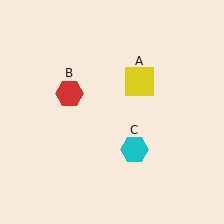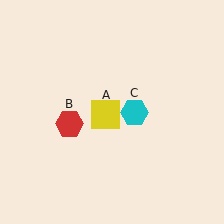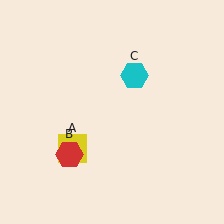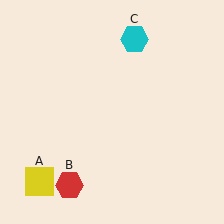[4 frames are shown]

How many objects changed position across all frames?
3 objects changed position: yellow square (object A), red hexagon (object B), cyan hexagon (object C).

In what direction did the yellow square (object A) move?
The yellow square (object A) moved down and to the left.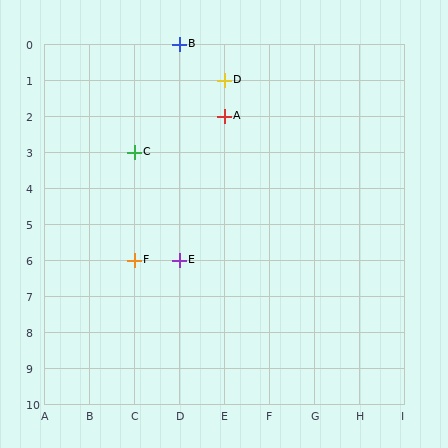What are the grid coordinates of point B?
Point B is at grid coordinates (D, 0).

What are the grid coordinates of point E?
Point E is at grid coordinates (D, 6).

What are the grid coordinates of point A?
Point A is at grid coordinates (E, 2).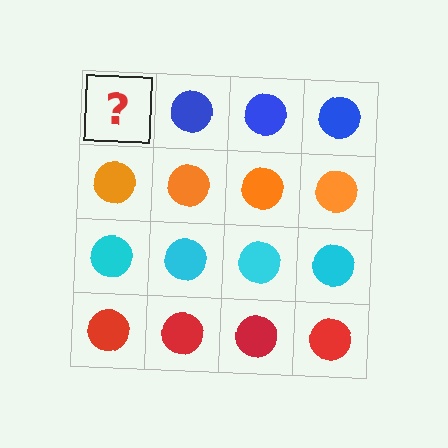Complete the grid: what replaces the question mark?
The question mark should be replaced with a blue circle.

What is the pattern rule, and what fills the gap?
The rule is that each row has a consistent color. The gap should be filled with a blue circle.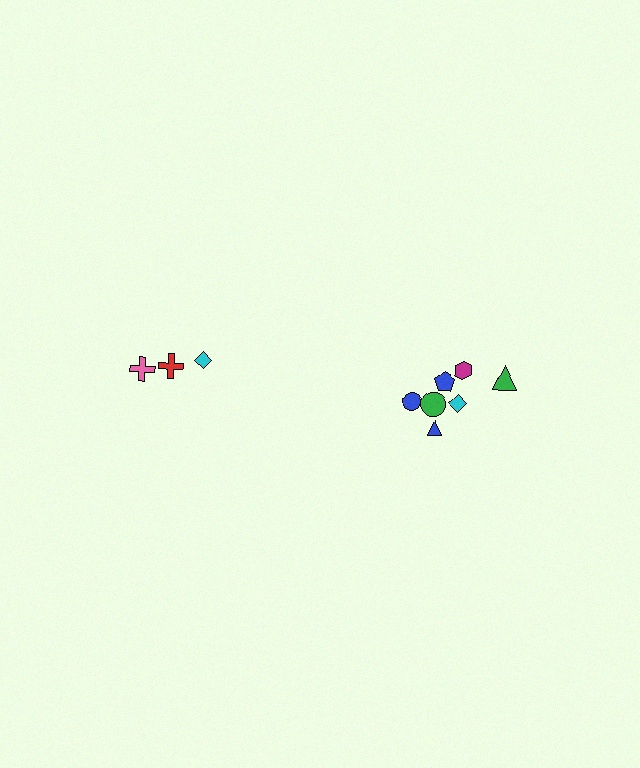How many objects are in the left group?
There are 3 objects.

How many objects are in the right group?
There are 7 objects.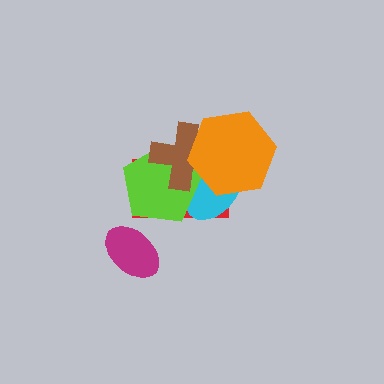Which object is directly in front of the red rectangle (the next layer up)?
The cyan ellipse is directly in front of the red rectangle.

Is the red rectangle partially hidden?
Yes, it is partially covered by another shape.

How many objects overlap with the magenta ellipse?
0 objects overlap with the magenta ellipse.